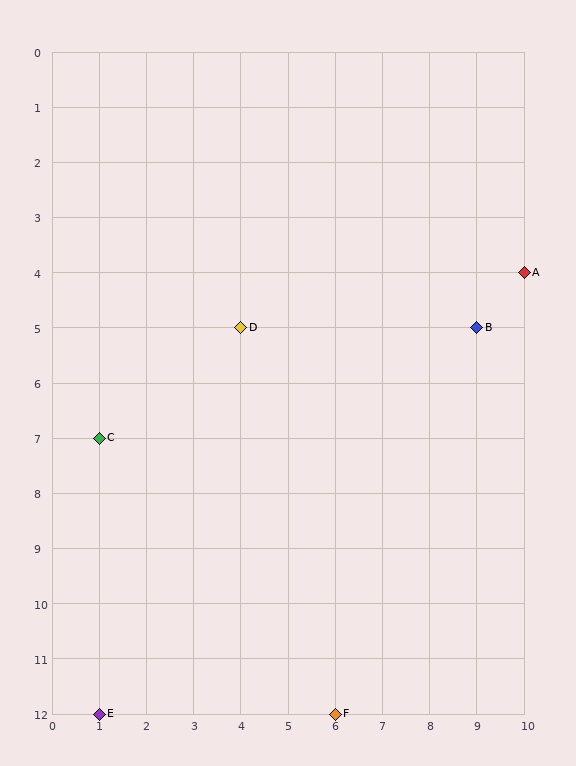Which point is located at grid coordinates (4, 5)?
Point D is at (4, 5).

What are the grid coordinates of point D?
Point D is at grid coordinates (4, 5).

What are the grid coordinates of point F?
Point F is at grid coordinates (6, 12).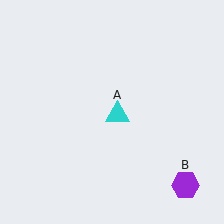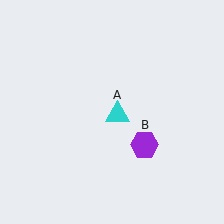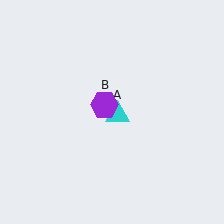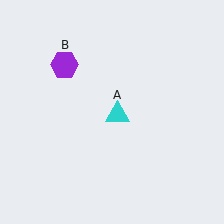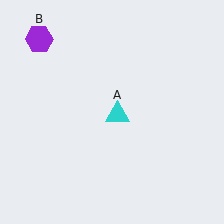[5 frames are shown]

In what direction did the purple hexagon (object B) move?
The purple hexagon (object B) moved up and to the left.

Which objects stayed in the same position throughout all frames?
Cyan triangle (object A) remained stationary.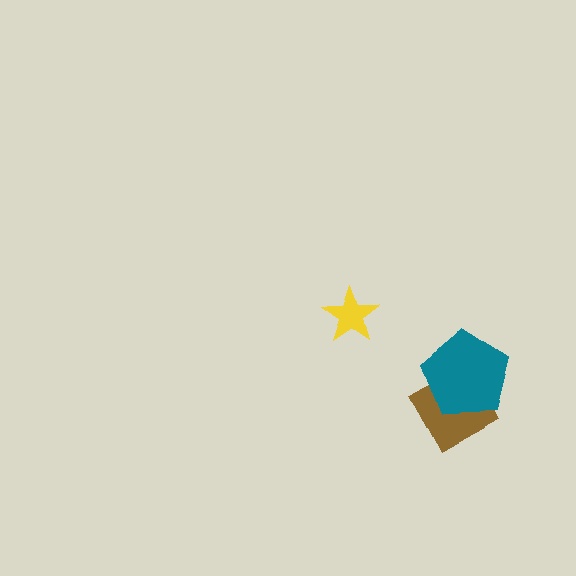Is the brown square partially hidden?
Yes, it is partially covered by another shape.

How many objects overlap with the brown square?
1 object overlaps with the brown square.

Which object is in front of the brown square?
The teal pentagon is in front of the brown square.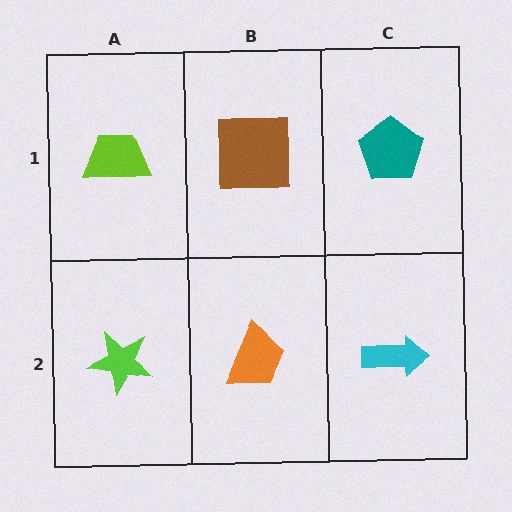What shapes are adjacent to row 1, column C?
A cyan arrow (row 2, column C), a brown square (row 1, column B).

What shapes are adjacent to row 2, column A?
A lime trapezoid (row 1, column A), an orange trapezoid (row 2, column B).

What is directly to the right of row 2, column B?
A cyan arrow.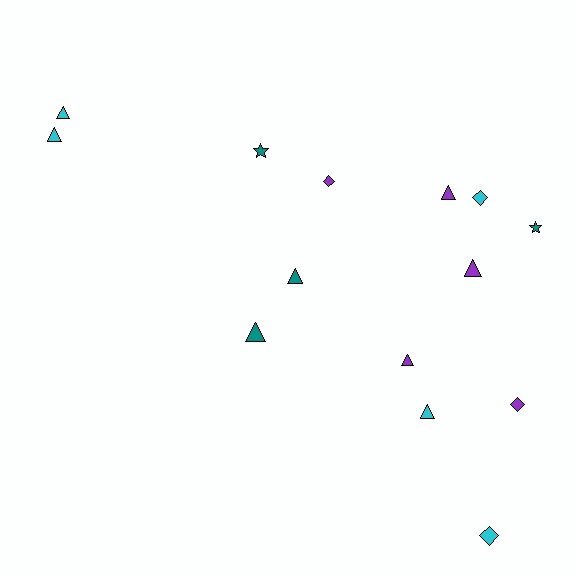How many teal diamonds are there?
There are no teal diamonds.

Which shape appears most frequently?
Triangle, with 8 objects.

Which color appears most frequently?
Purple, with 5 objects.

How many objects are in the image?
There are 14 objects.